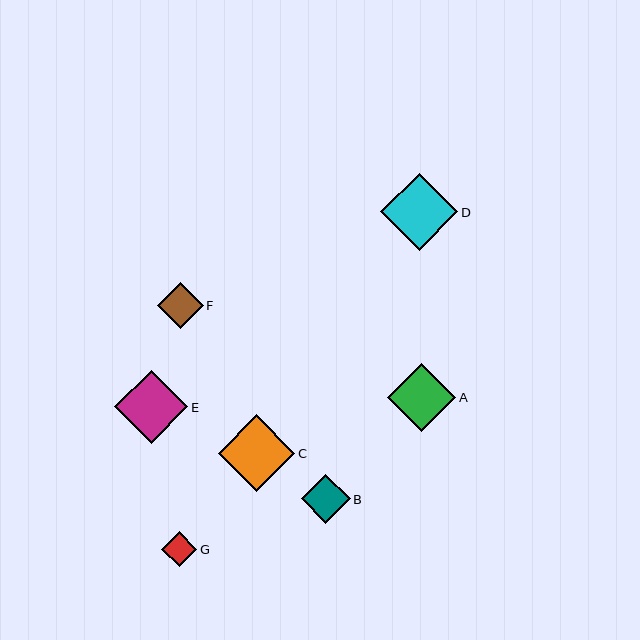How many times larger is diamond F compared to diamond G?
Diamond F is approximately 1.3 times the size of diamond G.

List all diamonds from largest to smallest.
From largest to smallest: D, C, E, A, B, F, G.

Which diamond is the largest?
Diamond D is the largest with a size of approximately 78 pixels.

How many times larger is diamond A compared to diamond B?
Diamond A is approximately 1.4 times the size of diamond B.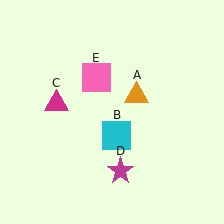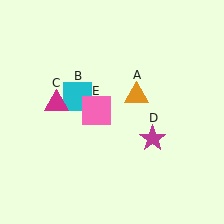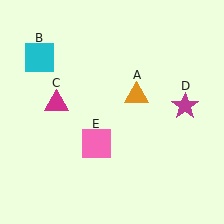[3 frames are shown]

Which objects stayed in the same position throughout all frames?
Orange triangle (object A) and magenta triangle (object C) remained stationary.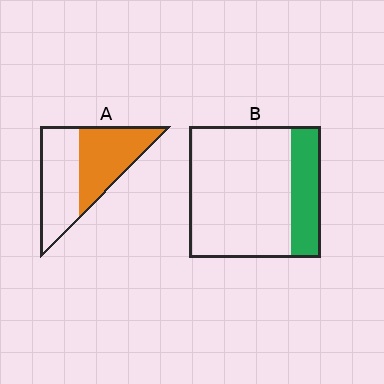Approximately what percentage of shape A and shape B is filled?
A is approximately 50% and B is approximately 25%.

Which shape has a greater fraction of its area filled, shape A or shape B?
Shape A.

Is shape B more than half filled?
No.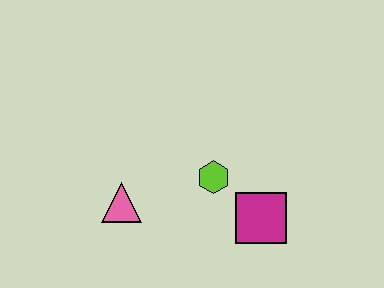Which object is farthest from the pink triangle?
The magenta square is farthest from the pink triangle.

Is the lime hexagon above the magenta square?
Yes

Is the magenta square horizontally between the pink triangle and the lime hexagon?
No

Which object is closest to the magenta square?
The lime hexagon is closest to the magenta square.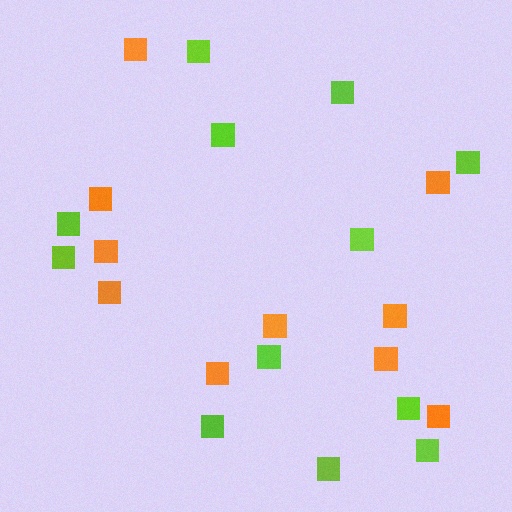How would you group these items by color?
There are 2 groups: one group of lime squares (12) and one group of orange squares (10).